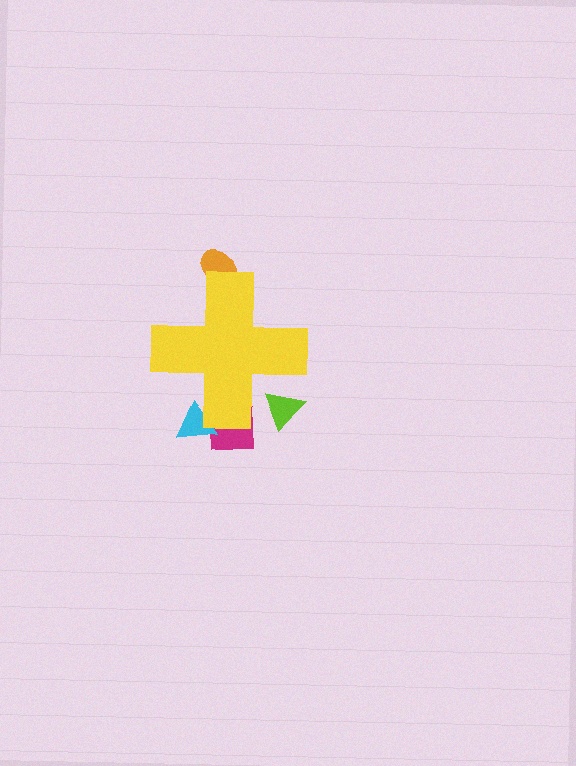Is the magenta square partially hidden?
Yes, the magenta square is partially hidden behind the yellow cross.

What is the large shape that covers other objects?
A yellow cross.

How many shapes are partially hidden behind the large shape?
4 shapes are partially hidden.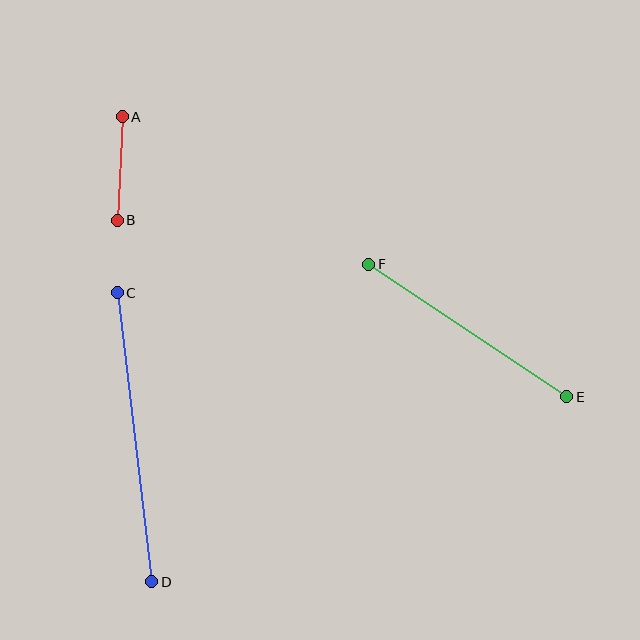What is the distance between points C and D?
The distance is approximately 291 pixels.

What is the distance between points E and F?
The distance is approximately 238 pixels.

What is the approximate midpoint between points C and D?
The midpoint is at approximately (135, 437) pixels.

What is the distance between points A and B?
The distance is approximately 104 pixels.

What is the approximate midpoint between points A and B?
The midpoint is at approximately (120, 168) pixels.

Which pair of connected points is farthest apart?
Points C and D are farthest apart.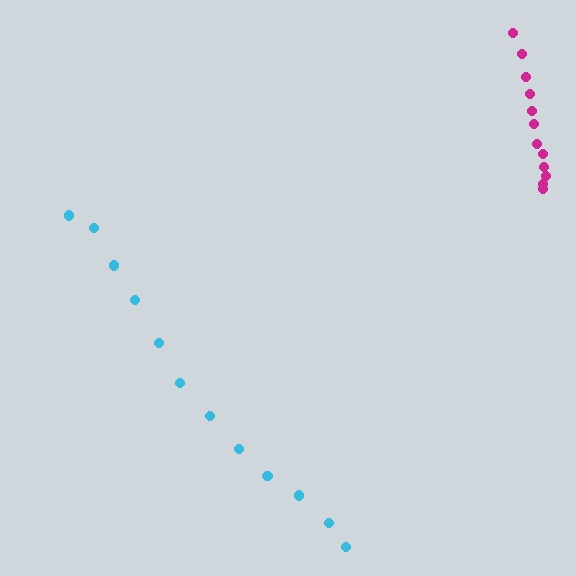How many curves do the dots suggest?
There are 2 distinct paths.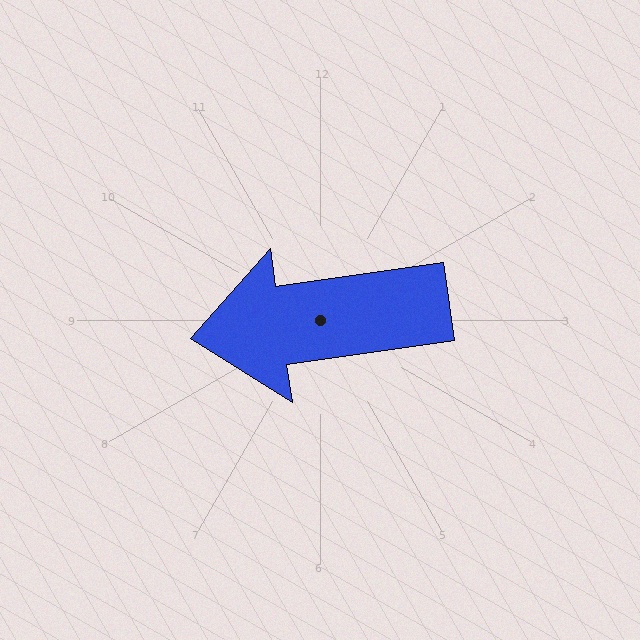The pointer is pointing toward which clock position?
Roughly 9 o'clock.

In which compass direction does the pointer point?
West.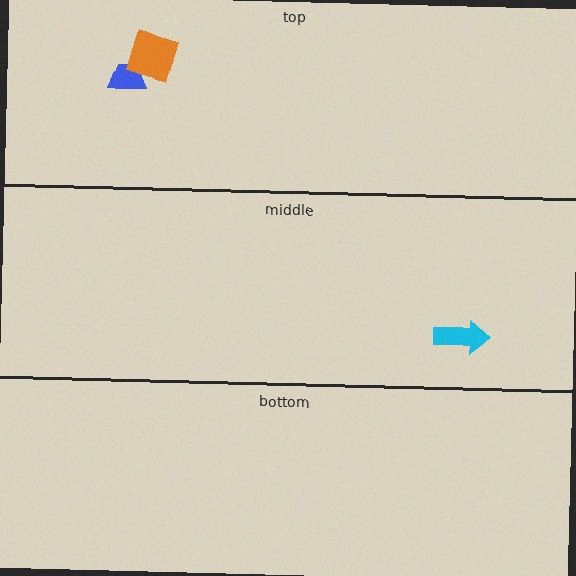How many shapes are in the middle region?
1.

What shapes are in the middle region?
The cyan arrow.